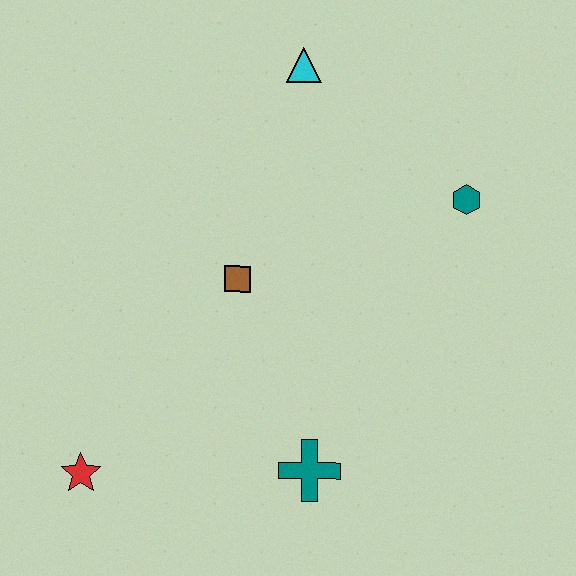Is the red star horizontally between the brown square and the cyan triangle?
No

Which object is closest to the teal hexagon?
The cyan triangle is closest to the teal hexagon.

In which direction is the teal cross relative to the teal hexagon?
The teal cross is below the teal hexagon.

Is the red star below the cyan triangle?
Yes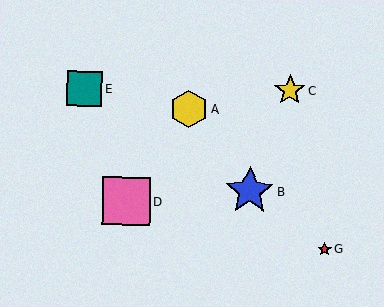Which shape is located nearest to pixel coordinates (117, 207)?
The pink square (labeled D) at (126, 201) is nearest to that location.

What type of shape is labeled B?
Shape B is a blue star.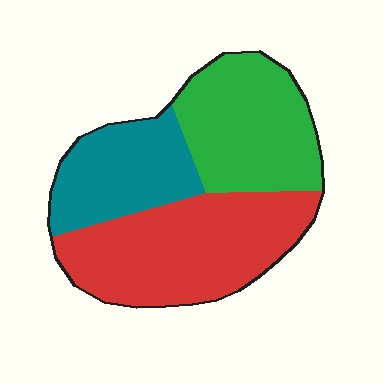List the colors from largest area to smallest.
From largest to smallest: red, green, teal.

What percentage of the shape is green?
Green covers 32% of the shape.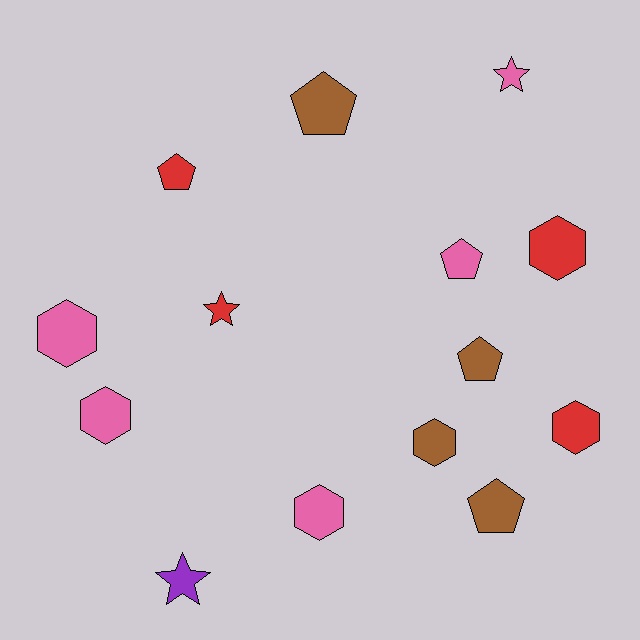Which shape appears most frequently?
Hexagon, with 6 objects.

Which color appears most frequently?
Pink, with 5 objects.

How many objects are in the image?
There are 14 objects.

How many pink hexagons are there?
There are 3 pink hexagons.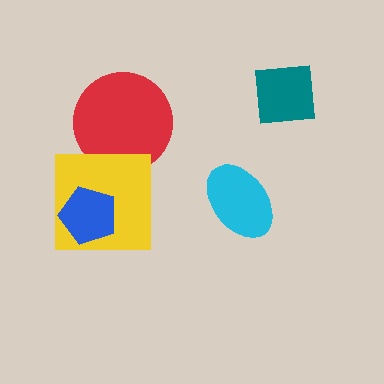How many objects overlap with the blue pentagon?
1 object overlaps with the blue pentagon.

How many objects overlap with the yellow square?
2 objects overlap with the yellow square.